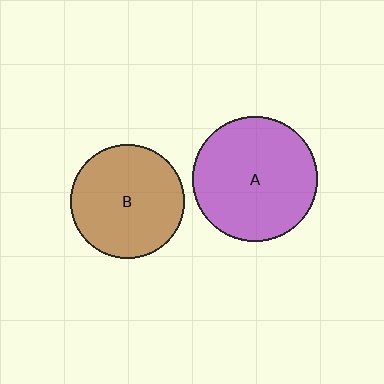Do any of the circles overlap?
No, none of the circles overlap.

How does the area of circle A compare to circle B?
Approximately 1.2 times.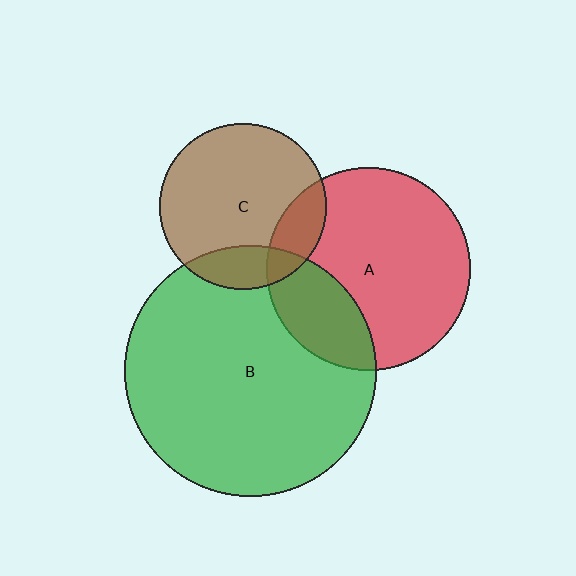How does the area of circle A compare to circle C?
Approximately 1.5 times.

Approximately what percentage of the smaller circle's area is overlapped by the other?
Approximately 25%.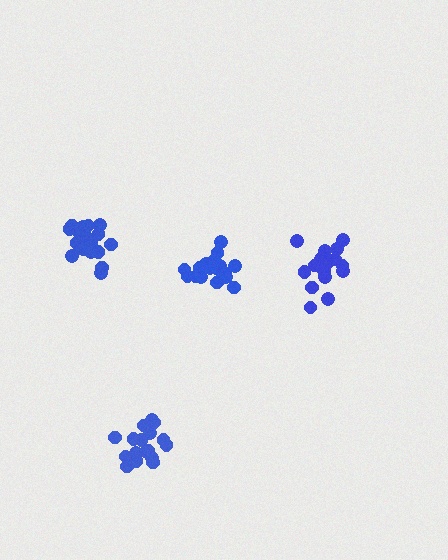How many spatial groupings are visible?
There are 4 spatial groupings.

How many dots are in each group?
Group 1: 17 dots, Group 2: 18 dots, Group 3: 20 dots, Group 4: 18 dots (73 total).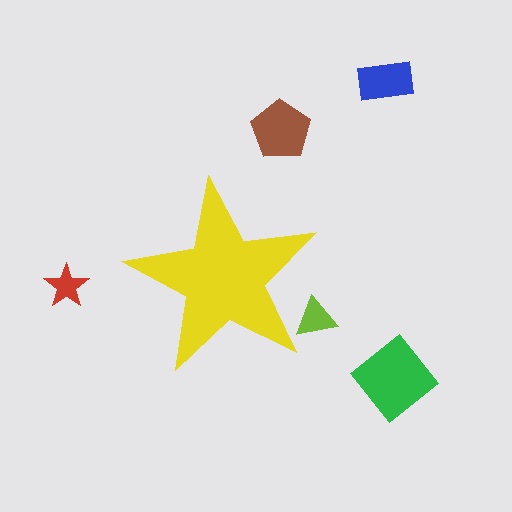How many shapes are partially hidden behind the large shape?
1 shape is partially hidden.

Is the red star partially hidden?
No, the red star is fully visible.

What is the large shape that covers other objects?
A yellow star.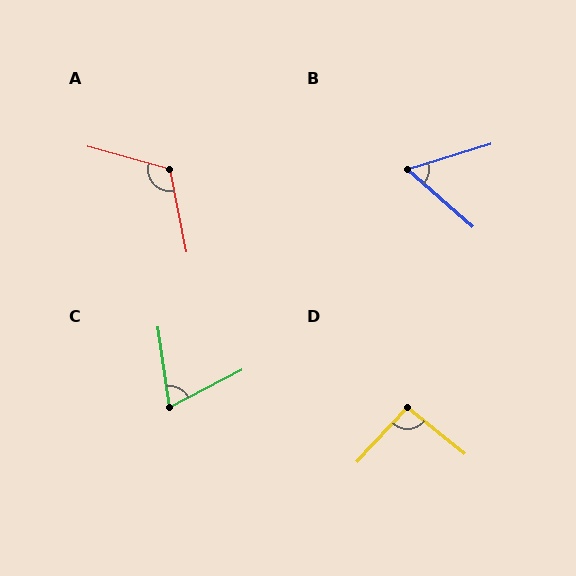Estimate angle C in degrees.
Approximately 70 degrees.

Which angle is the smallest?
B, at approximately 58 degrees.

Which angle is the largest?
A, at approximately 117 degrees.